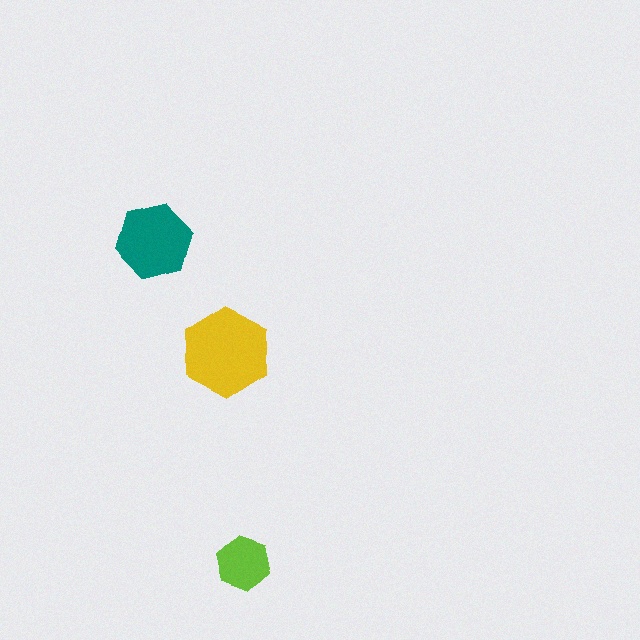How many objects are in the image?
There are 3 objects in the image.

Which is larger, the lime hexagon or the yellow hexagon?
The yellow one.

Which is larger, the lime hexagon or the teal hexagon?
The teal one.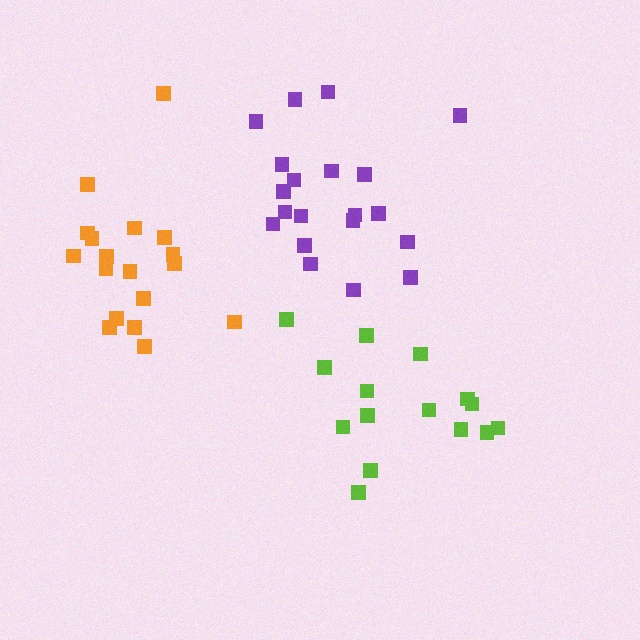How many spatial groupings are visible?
There are 3 spatial groupings.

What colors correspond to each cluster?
The clusters are colored: orange, purple, lime.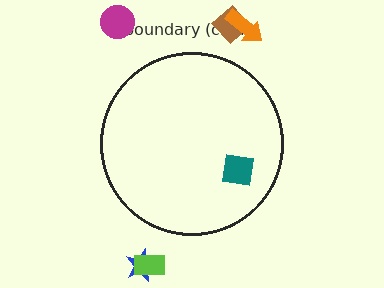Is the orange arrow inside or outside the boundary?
Outside.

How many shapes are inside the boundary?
1 inside, 5 outside.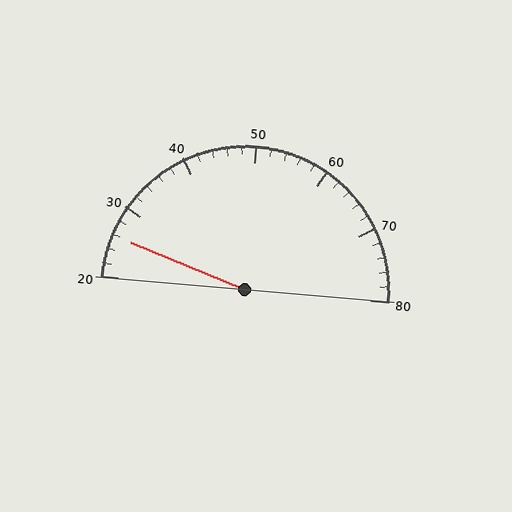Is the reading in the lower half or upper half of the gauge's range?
The reading is in the lower half of the range (20 to 80).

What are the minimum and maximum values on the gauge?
The gauge ranges from 20 to 80.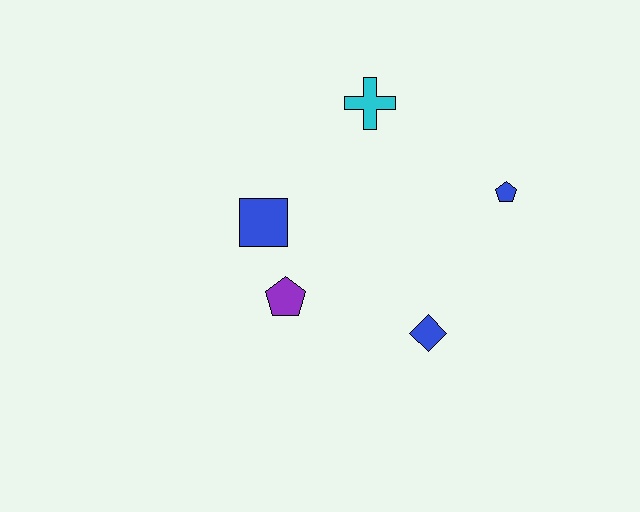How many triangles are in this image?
There are no triangles.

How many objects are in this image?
There are 5 objects.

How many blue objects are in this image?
There are 3 blue objects.